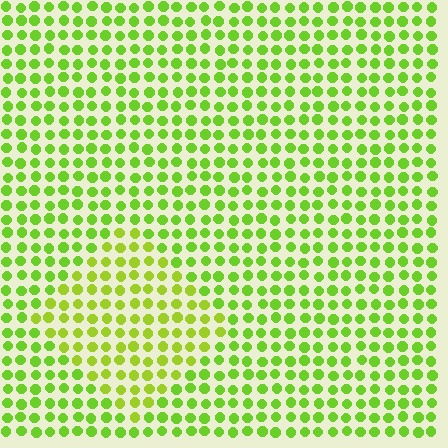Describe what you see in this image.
The image is filled with small lime elements in a uniform arrangement. A diamond-shaped region is visible where the elements are tinted to a slightly different hue, forming a subtle color boundary.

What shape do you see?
I see a diamond.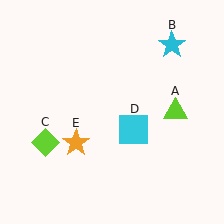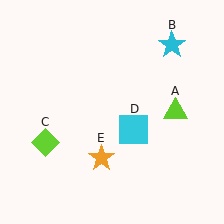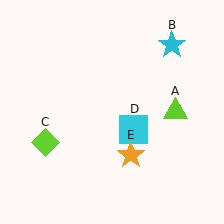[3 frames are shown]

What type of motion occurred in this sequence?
The orange star (object E) rotated counterclockwise around the center of the scene.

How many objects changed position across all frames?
1 object changed position: orange star (object E).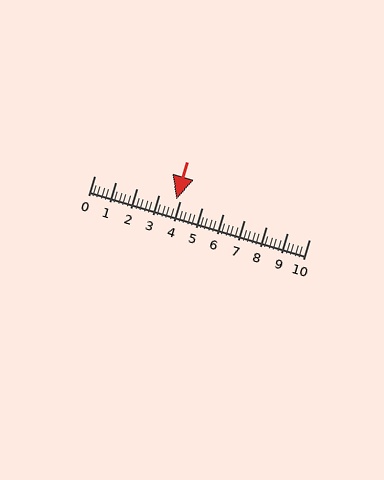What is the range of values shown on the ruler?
The ruler shows values from 0 to 10.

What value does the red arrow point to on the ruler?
The red arrow points to approximately 3.8.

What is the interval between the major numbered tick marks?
The major tick marks are spaced 1 units apart.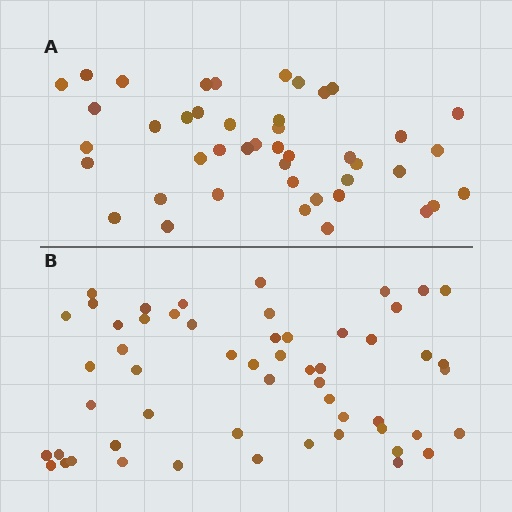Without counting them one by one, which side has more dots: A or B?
Region B (the bottom region) has more dots.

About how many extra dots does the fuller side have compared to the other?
Region B has roughly 12 or so more dots than region A.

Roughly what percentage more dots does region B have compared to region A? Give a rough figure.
About 25% more.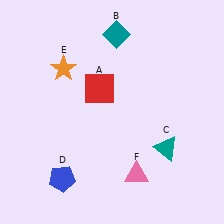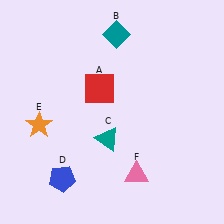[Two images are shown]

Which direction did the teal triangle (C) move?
The teal triangle (C) moved left.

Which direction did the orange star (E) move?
The orange star (E) moved down.